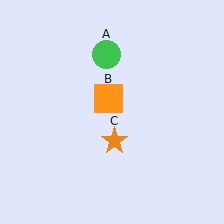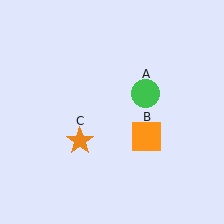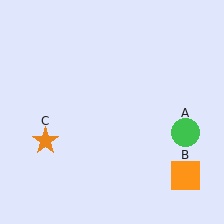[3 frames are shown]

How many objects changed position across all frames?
3 objects changed position: green circle (object A), orange square (object B), orange star (object C).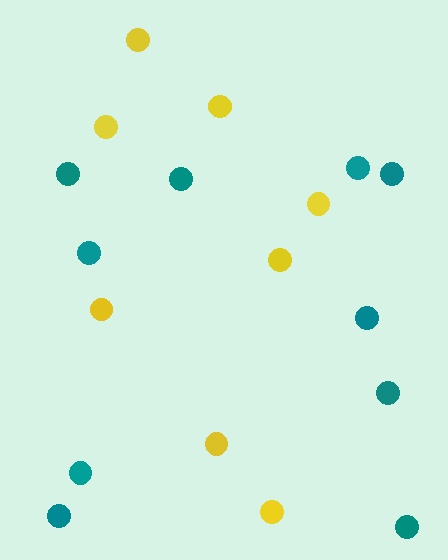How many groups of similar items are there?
There are 2 groups: one group of yellow circles (8) and one group of teal circles (10).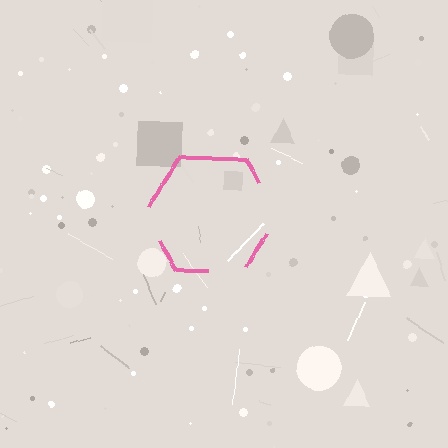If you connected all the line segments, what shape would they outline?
They would outline a hexagon.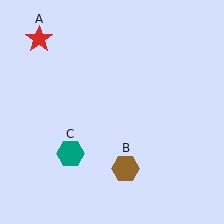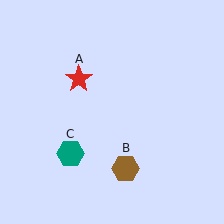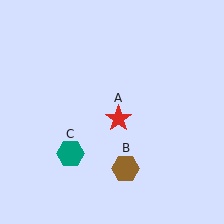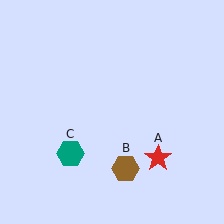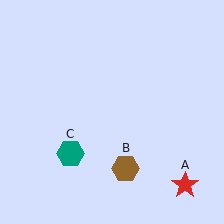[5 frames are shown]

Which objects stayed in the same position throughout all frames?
Brown hexagon (object B) and teal hexagon (object C) remained stationary.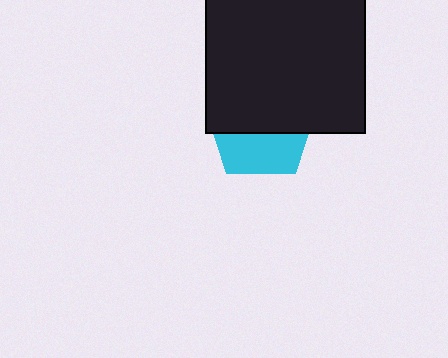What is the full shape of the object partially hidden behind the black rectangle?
The partially hidden object is a cyan pentagon.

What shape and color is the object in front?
The object in front is a black rectangle.